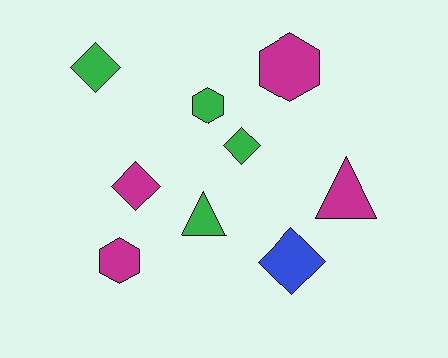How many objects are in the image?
There are 9 objects.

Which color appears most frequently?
Magenta, with 4 objects.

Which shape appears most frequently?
Diamond, with 4 objects.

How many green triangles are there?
There is 1 green triangle.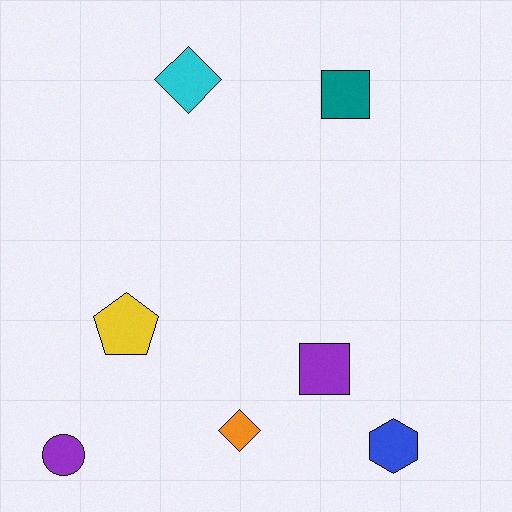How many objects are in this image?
There are 7 objects.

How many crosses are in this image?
There are no crosses.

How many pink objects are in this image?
There are no pink objects.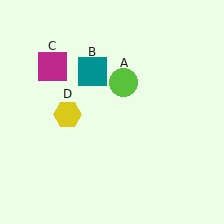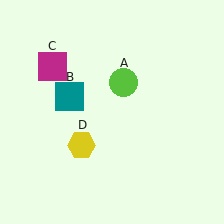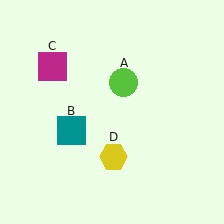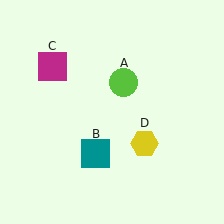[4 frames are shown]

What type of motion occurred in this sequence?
The teal square (object B), yellow hexagon (object D) rotated counterclockwise around the center of the scene.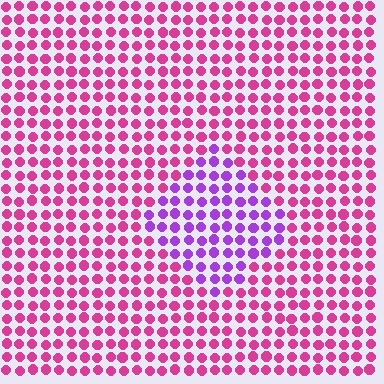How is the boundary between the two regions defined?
The boundary is defined purely by a slight shift in hue (about 44 degrees). Spacing, size, and orientation are identical on both sides.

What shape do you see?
I see a diamond.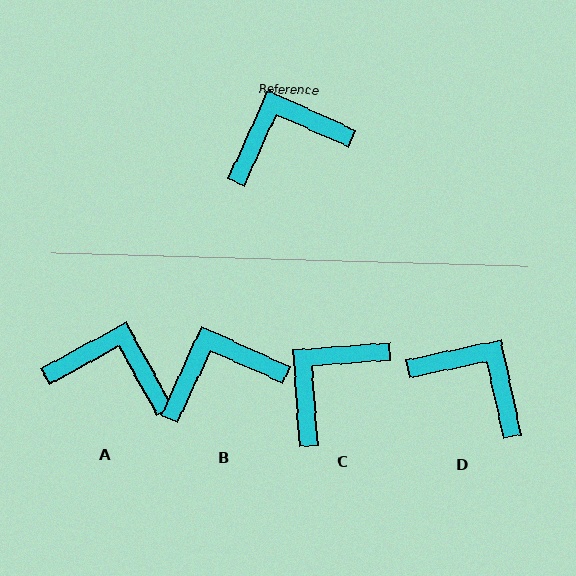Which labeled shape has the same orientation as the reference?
B.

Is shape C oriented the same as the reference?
No, it is off by about 29 degrees.